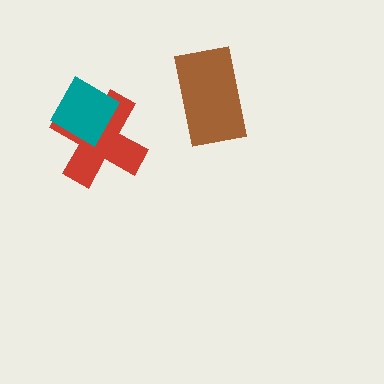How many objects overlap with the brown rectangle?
0 objects overlap with the brown rectangle.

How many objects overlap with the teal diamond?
1 object overlaps with the teal diamond.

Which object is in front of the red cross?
The teal diamond is in front of the red cross.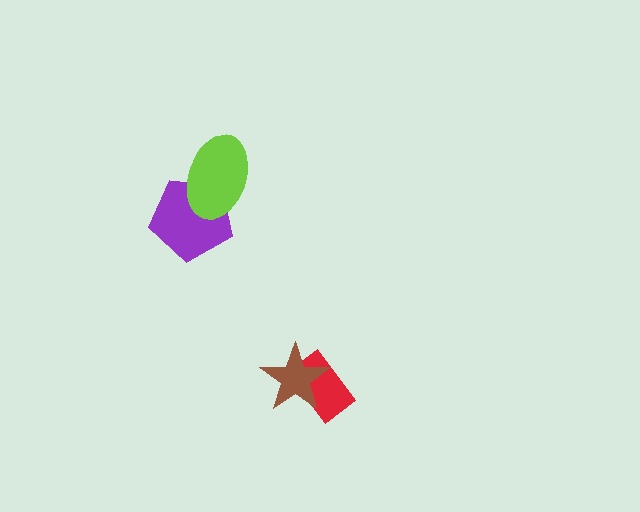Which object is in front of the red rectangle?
The brown star is in front of the red rectangle.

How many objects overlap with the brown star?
1 object overlaps with the brown star.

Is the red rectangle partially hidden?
Yes, it is partially covered by another shape.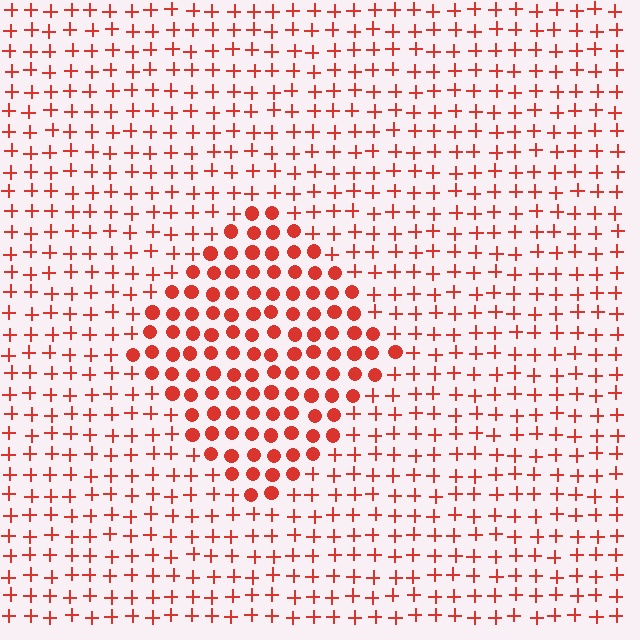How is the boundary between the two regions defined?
The boundary is defined by a change in element shape: circles inside vs. plus signs outside. All elements share the same color and spacing.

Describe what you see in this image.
The image is filled with small red elements arranged in a uniform grid. A diamond-shaped region contains circles, while the surrounding area contains plus signs. The boundary is defined purely by the change in element shape.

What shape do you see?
I see a diamond.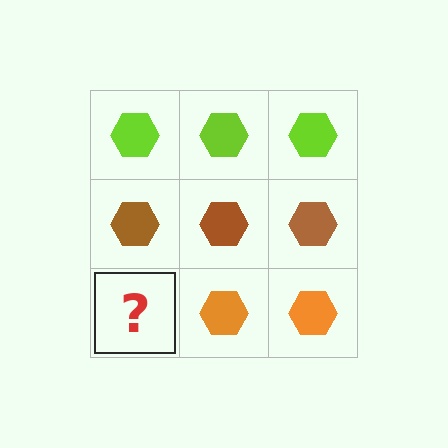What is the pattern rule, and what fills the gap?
The rule is that each row has a consistent color. The gap should be filled with an orange hexagon.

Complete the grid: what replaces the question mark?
The question mark should be replaced with an orange hexagon.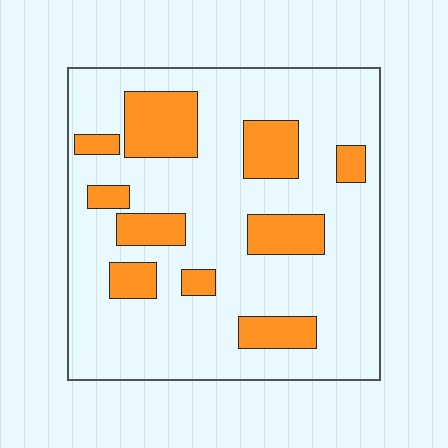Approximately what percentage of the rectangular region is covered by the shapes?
Approximately 25%.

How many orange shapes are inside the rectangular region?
10.